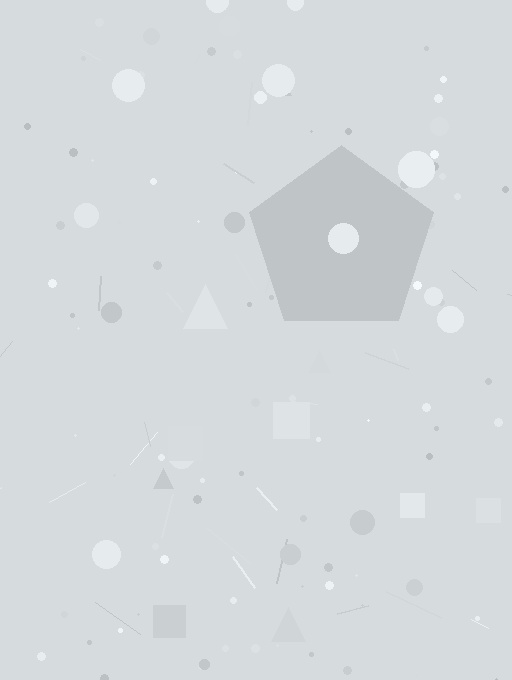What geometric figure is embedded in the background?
A pentagon is embedded in the background.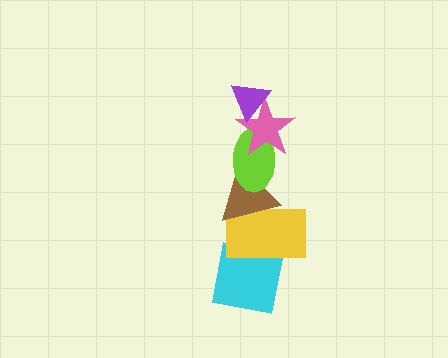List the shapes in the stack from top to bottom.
From top to bottom: the purple triangle, the pink star, the lime ellipse, the brown triangle, the yellow rectangle, the cyan square.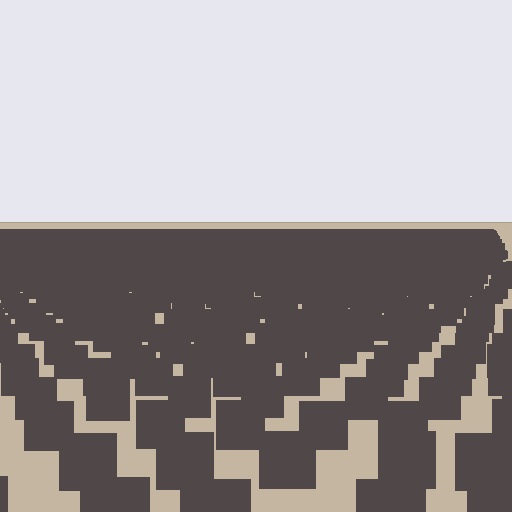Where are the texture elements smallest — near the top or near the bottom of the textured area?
Near the top.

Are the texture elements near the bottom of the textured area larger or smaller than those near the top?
Larger. Near the bottom, elements are closer to the viewer and appear at a bigger on-screen size.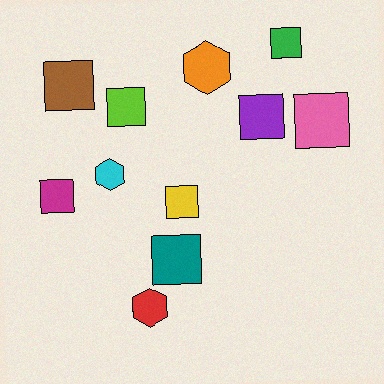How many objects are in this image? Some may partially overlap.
There are 11 objects.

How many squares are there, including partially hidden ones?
There are 8 squares.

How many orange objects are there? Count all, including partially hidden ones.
There is 1 orange object.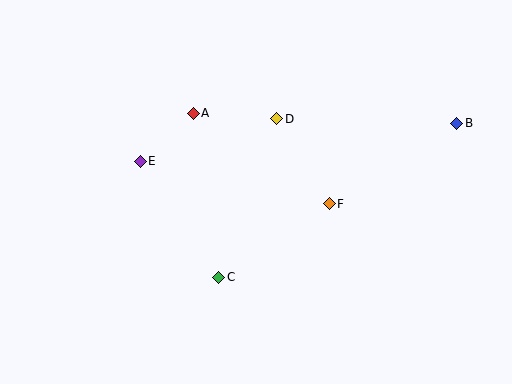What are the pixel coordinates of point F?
Point F is at (329, 204).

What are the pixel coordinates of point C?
Point C is at (219, 277).